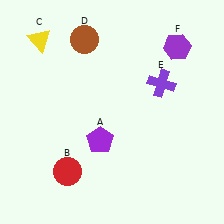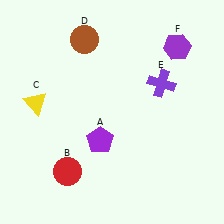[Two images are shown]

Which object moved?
The yellow triangle (C) moved down.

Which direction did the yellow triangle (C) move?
The yellow triangle (C) moved down.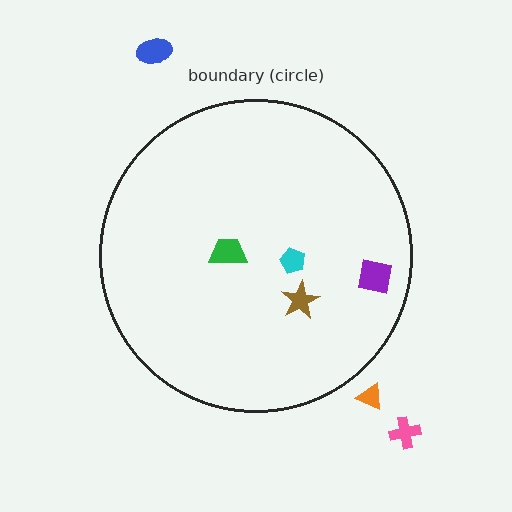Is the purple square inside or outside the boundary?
Inside.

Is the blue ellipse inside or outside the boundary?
Outside.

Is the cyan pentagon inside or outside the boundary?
Inside.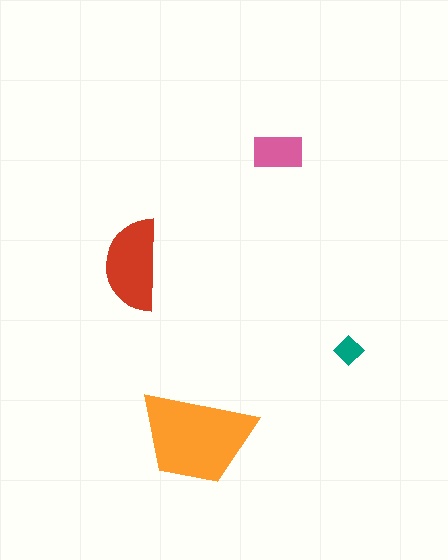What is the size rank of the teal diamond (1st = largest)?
4th.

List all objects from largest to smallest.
The orange trapezoid, the red semicircle, the pink rectangle, the teal diamond.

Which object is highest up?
The pink rectangle is topmost.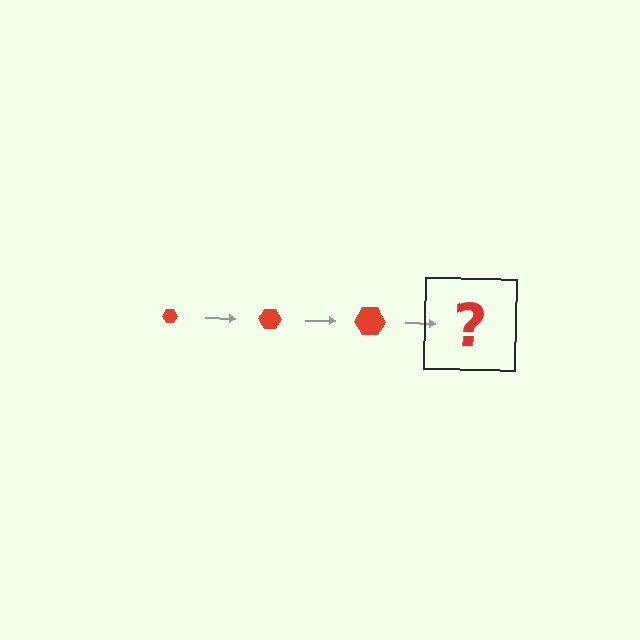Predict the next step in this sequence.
The next step is a red hexagon, larger than the previous one.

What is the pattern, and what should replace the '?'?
The pattern is that the hexagon gets progressively larger each step. The '?' should be a red hexagon, larger than the previous one.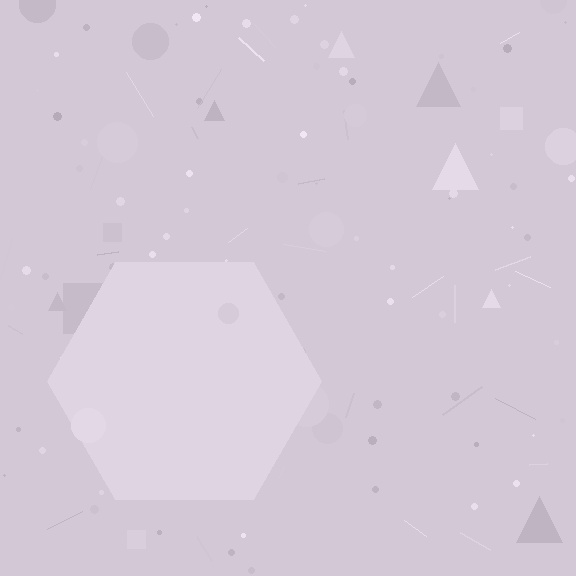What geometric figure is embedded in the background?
A hexagon is embedded in the background.